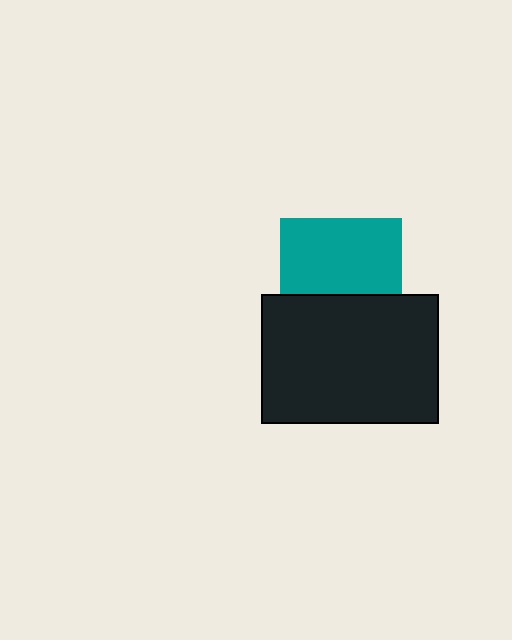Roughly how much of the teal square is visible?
About half of it is visible (roughly 62%).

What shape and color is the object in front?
The object in front is a black rectangle.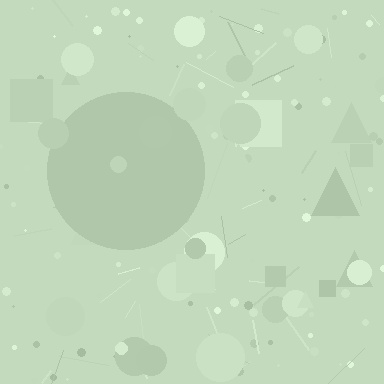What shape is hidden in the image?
A circle is hidden in the image.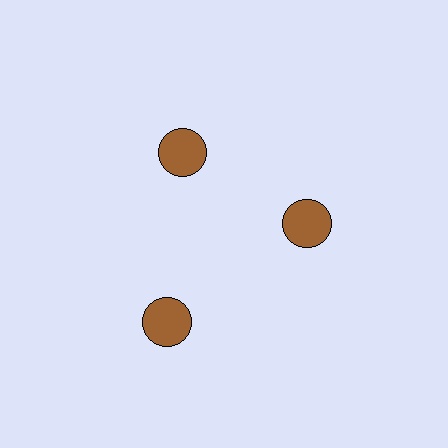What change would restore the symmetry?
The symmetry would be restored by moving it inward, back onto the ring so that all 3 circles sit at equal angles and equal distance from the center.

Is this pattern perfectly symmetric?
No. The 3 brown circles are arranged in a ring, but one element near the 7 o'clock position is pushed outward from the center, breaking the 3-fold rotational symmetry.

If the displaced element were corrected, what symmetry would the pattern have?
It would have 3-fold rotational symmetry — the pattern would map onto itself every 120 degrees.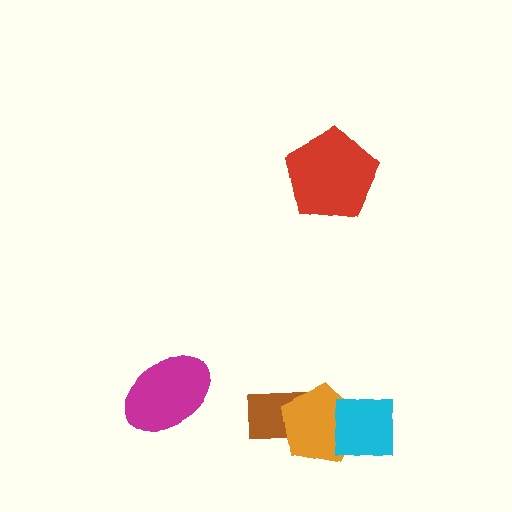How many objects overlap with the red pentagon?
0 objects overlap with the red pentagon.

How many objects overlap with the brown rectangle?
1 object overlaps with the brown rectangle.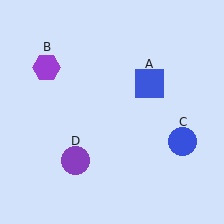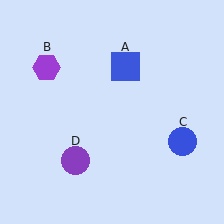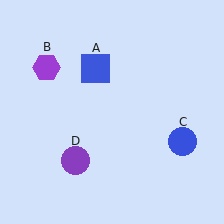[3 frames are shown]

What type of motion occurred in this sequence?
The blue square (object A) rotated counterclockwise around the center of the scene.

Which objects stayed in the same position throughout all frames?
Purple hexagon (object B) and blue circle (object C) and purple circle (object D) remained stationary.